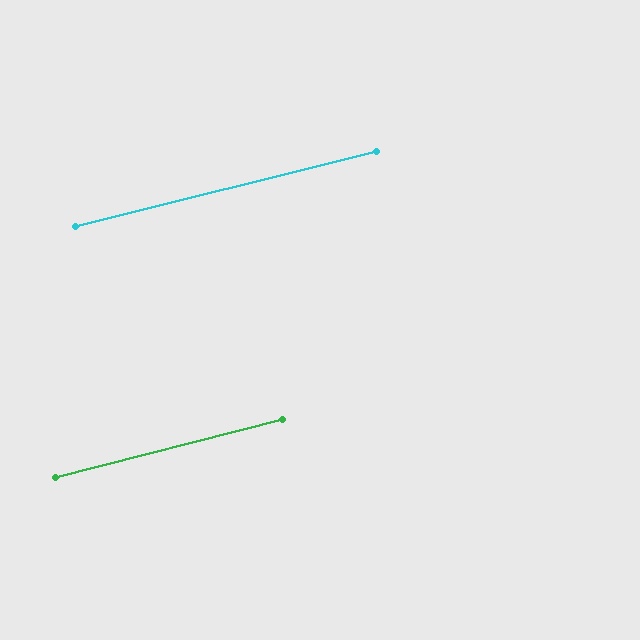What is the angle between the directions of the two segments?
Approximately 0 degrees.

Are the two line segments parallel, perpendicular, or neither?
Parallel — their directions differ by only 0.1°.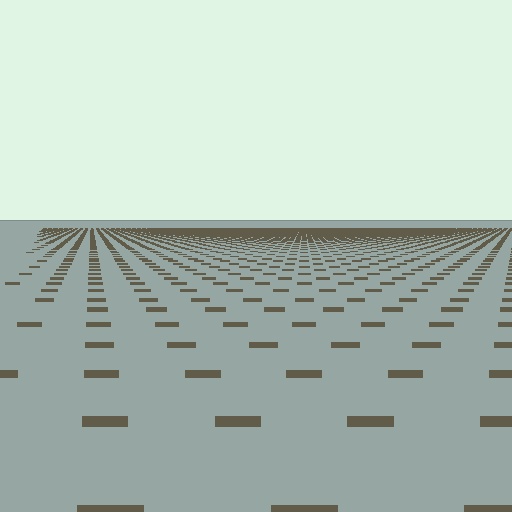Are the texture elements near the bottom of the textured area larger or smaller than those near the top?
Larger. Near the bottom, elements are closer to the viewer and appear at a bigger on-screen size.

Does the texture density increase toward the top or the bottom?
Density increases toward the top.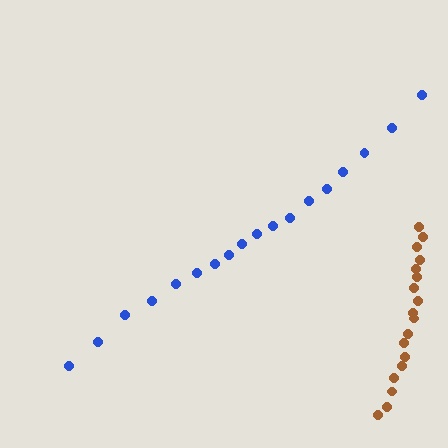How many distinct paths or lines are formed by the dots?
There are 2 distinct paths.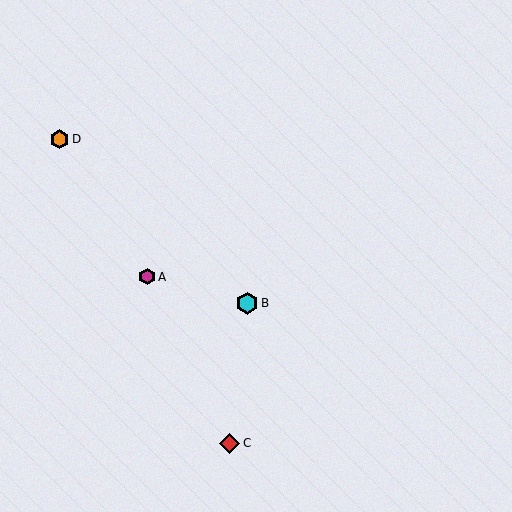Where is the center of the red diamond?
The center of the red diamond is at (230, 444).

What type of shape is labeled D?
Shape D is an orange hexagon.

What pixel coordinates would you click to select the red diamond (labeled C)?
Click at (230, 444) to select the red diamond C.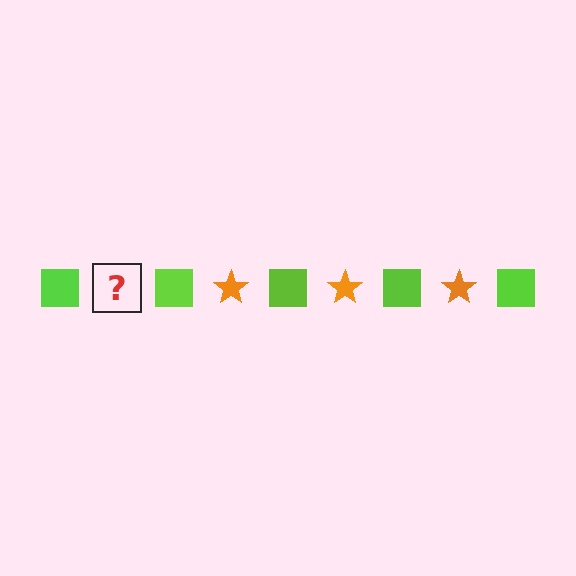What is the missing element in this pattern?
The missing element is an orange star.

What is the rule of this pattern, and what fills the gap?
The rule is that the pattern alternates between lime square and orange star. The gap should be filled with an orange star.